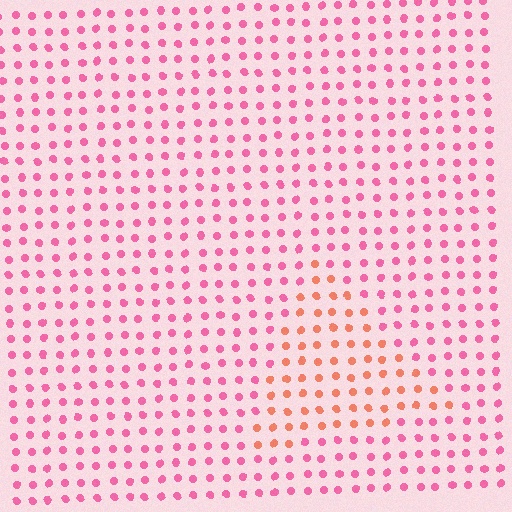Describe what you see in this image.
The image is filled with small pink elements in a uniform arrangement. A triangle-shaped region is visible where the elements are tinted to a slightly different hue, forming a subtle color boundary.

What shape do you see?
I see a triangle.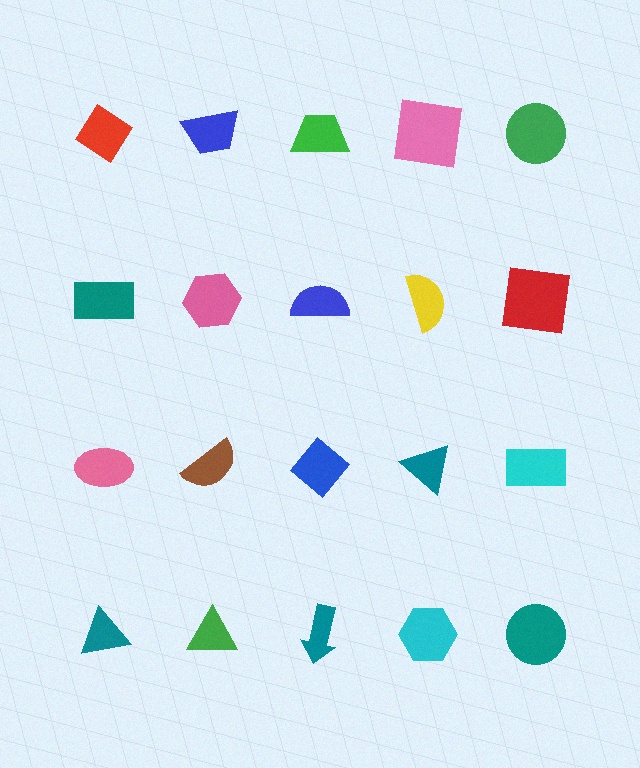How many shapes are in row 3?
5 shapes.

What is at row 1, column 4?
A pink square.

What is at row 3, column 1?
A pink ellipse.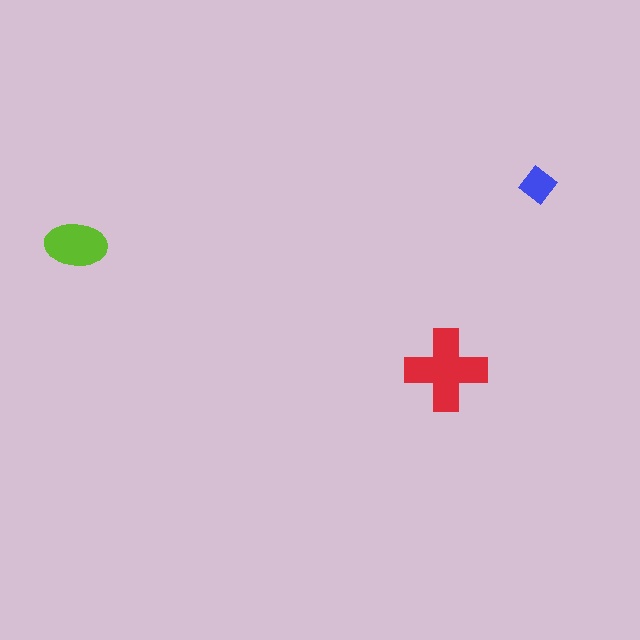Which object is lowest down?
The red cross is bottommost.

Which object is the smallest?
The blue diamond.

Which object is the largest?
The red cross.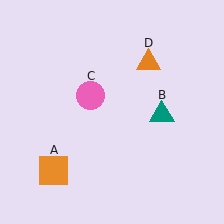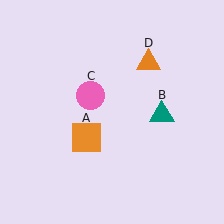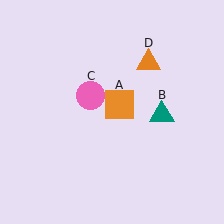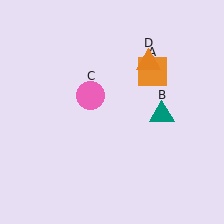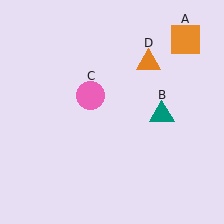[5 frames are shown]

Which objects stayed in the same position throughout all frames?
Teal triangle (object B) and pink circle (object C) and orange triangle (object D) remained stationary.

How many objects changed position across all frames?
1 object changed position: orange square (object A).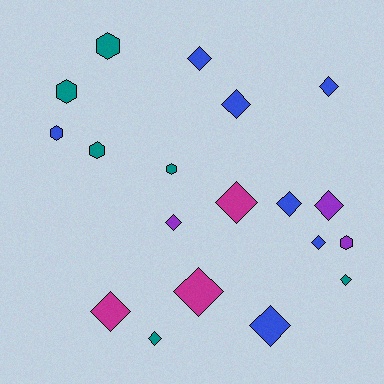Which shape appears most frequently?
Diamond, with 13 objects.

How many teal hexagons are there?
There are 4 teal hexagons.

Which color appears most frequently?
Blue, with 7 objects.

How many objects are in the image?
There are 19 objects.